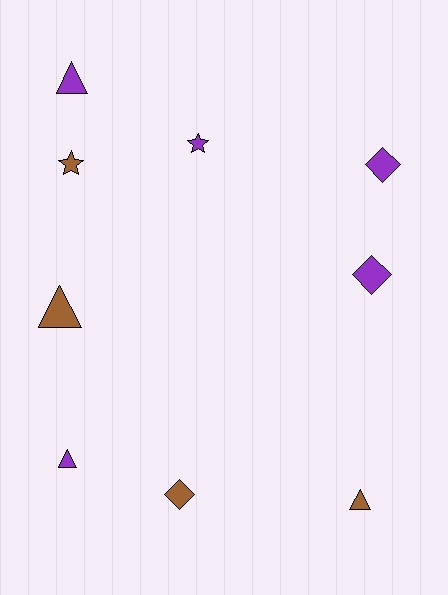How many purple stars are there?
There is 1 purple star.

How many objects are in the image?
There are 9 objects.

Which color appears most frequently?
Purple, with 5 objects.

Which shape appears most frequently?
Triangle, with 4 objects.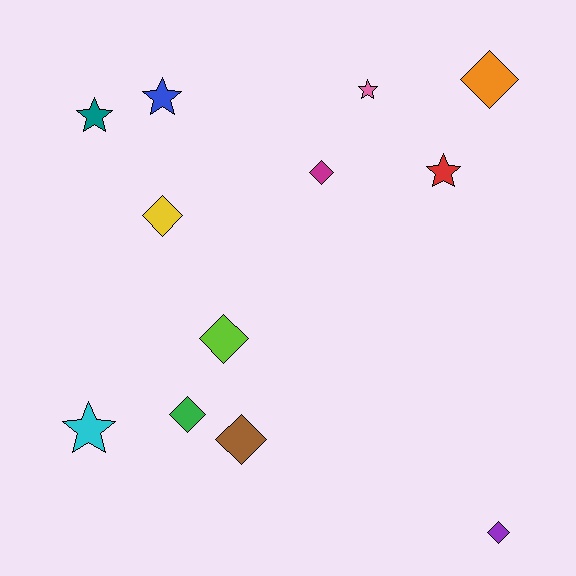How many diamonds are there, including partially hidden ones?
There are 7 diamonds.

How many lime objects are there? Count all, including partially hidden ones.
There is 1 lime object.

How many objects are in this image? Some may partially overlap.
There are 12 objects.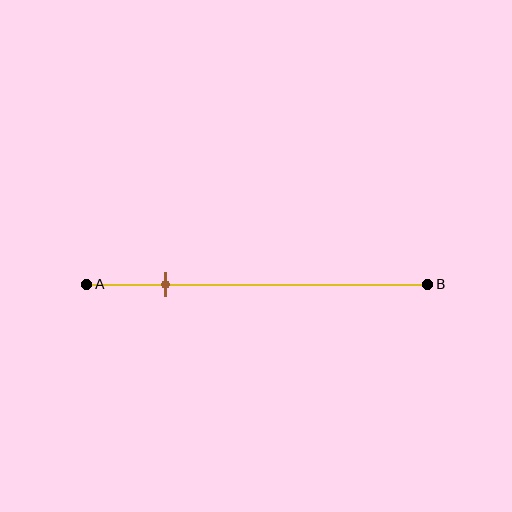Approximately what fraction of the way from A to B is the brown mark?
The brown mark is approximately 25% of the way from A to B.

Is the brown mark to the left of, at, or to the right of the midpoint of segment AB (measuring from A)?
The brown mark is to the left of the midpoint of segment AB.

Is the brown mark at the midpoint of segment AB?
No, the mark is at about 25% from A, not at the 50% midpoint.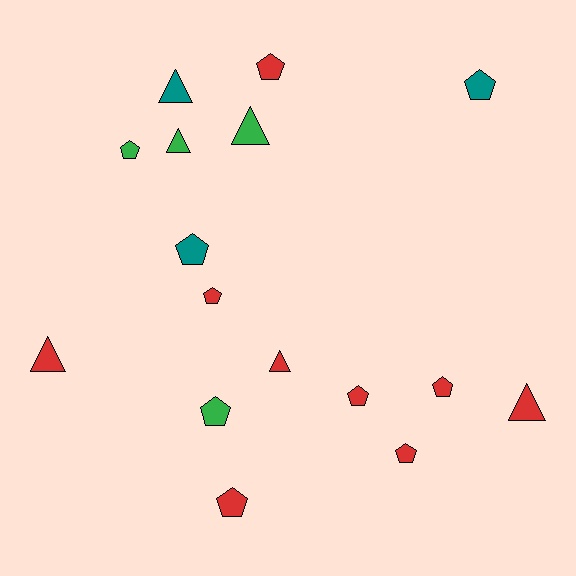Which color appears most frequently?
Red, with 9 objects.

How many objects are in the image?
There are 16 objects.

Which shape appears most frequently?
Pentagon, with 10 objects.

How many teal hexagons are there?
There are no teal hexagons.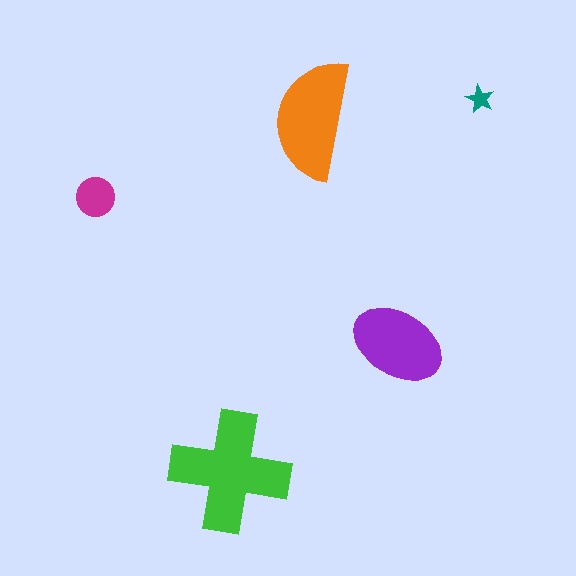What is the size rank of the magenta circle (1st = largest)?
4th.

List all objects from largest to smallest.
The green cross, the orange semicircle, the purple ellipse, the magenta circle, the teal star.